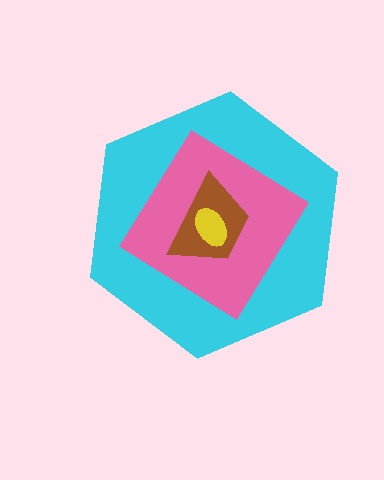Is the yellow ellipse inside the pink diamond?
Yes.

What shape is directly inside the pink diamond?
The brown trapezoid.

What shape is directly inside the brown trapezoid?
The yellow ellipse.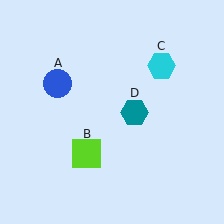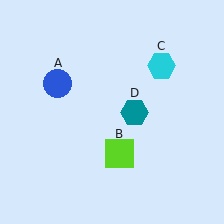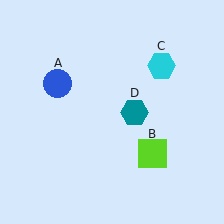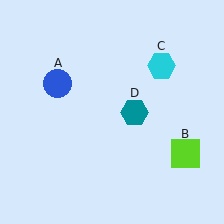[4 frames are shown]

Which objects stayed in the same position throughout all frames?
Blue circle (object A) and cyan hexagon (object C) and teal hexagon (object D) remained stationary.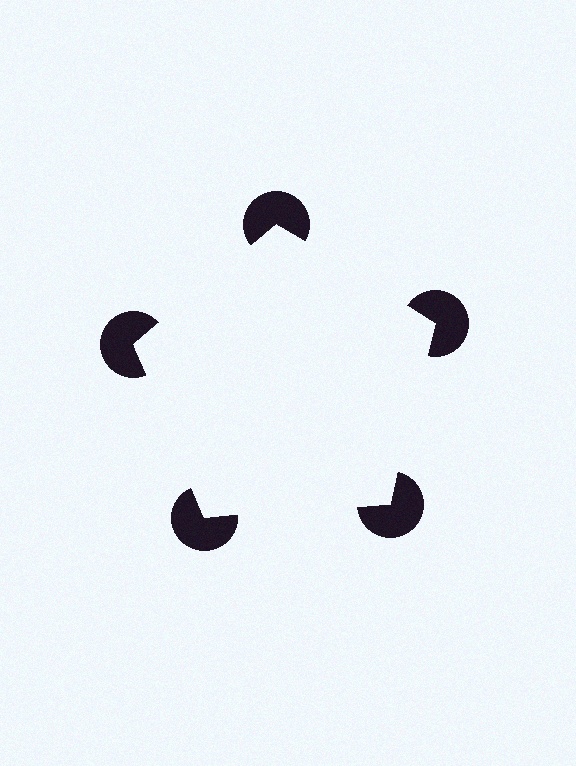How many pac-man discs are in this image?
There are 5 — one at each vertex of the illusory pentagon.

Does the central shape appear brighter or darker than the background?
It typically appears slightly brighter than the background, even though no actual brightness change is drawn.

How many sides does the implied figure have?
5 sides.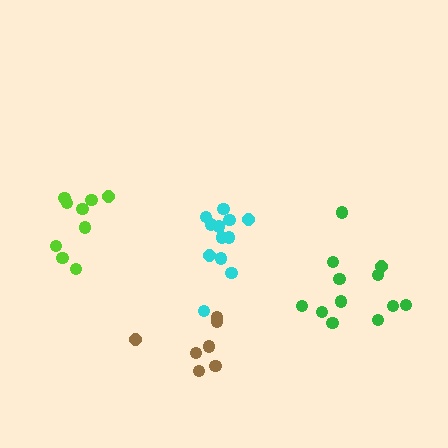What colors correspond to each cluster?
The clusters are colored: lime, brown, cyan, green.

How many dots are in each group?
Group 1: 9 dots, Group 2: 7 dots, Group 3: 12 dots, Group 4: 12 dots (40 total).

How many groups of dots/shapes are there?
There are 4 groups.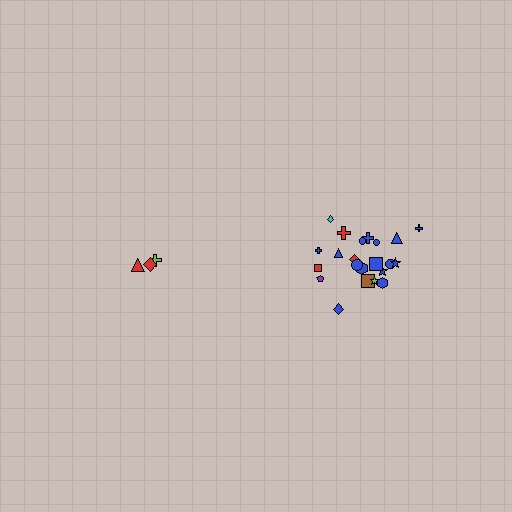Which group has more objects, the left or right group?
The right group.